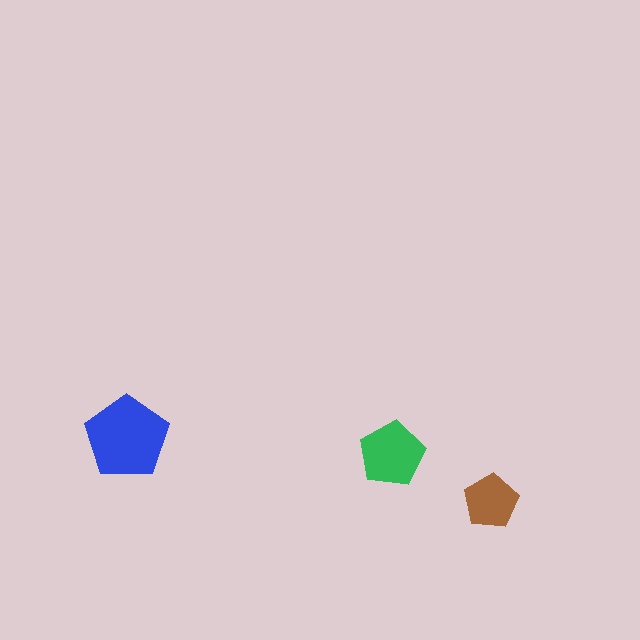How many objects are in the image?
There are 3 objects in the image.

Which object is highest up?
The blue pentagon is topmost.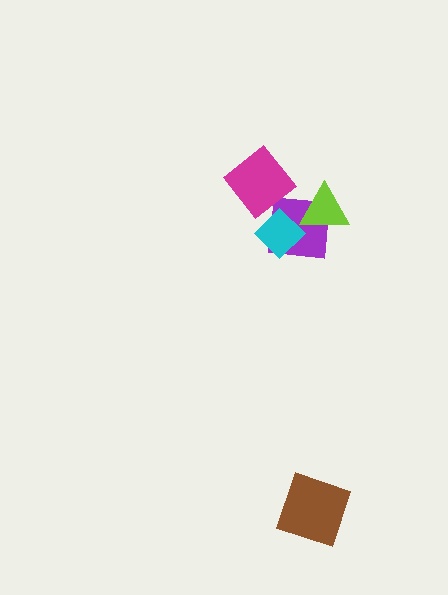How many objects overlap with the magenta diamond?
1 object overlaps with the magenta diamond.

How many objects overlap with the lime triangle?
1 object overlaps with the lime triangle.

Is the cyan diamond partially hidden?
Yes, it is partially covered by another shape.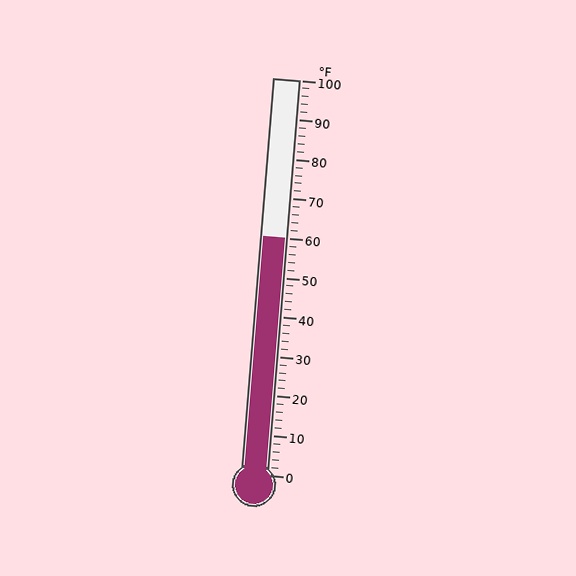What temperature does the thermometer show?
The thermometer shows approximately 60°F.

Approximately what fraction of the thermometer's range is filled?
The thermometer is filled to approximately 60% of its range.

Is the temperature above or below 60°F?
The temperature is at 60°F.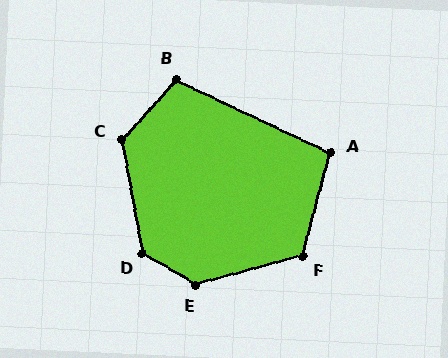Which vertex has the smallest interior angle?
A, at approximately 100 degrees.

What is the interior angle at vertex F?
Approximately 120 degrees (obtuse).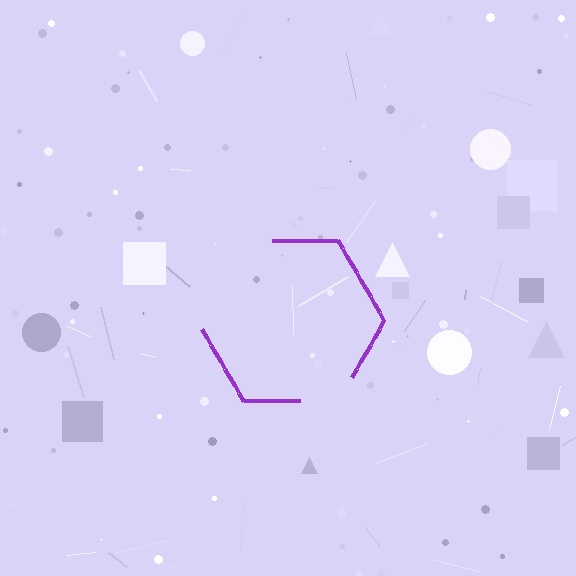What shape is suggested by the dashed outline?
The dashed outline suggests a hexagon.